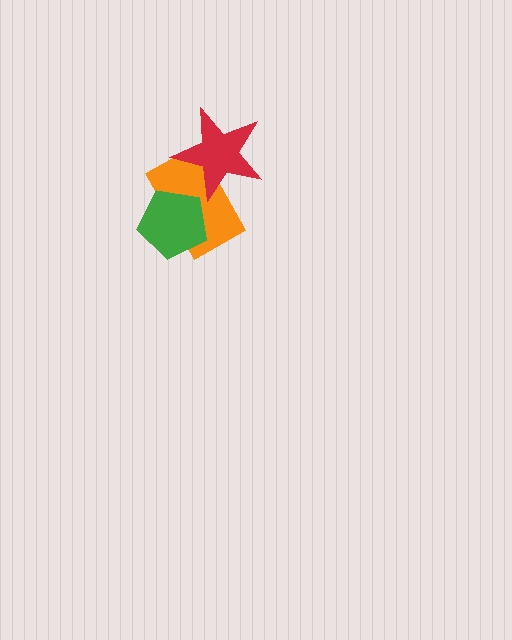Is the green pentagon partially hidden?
No, no other shape covers it.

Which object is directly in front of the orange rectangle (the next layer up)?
The green pentagon is directly in front of the orange rectangle.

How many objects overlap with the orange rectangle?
2 objects overlap with the orange rectangle.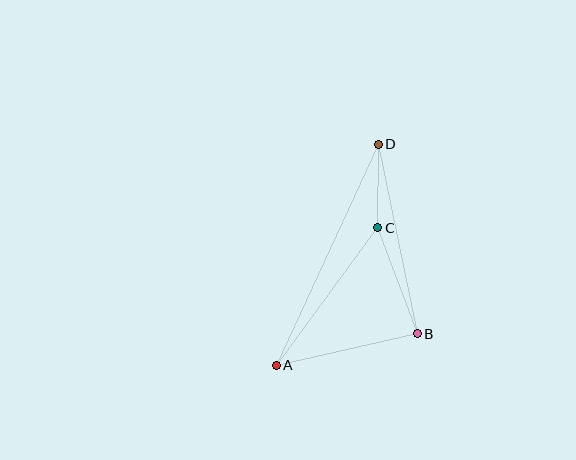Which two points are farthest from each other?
Points A and D are farthest from each other.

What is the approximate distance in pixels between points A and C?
The distance between A and C is approximately 171 pixels.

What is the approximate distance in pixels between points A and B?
The distance between A and B is approximately 144 pixels.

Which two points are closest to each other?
Points C and D are closest to each other.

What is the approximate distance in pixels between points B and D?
The distance between B and D is approximately 193 pixels.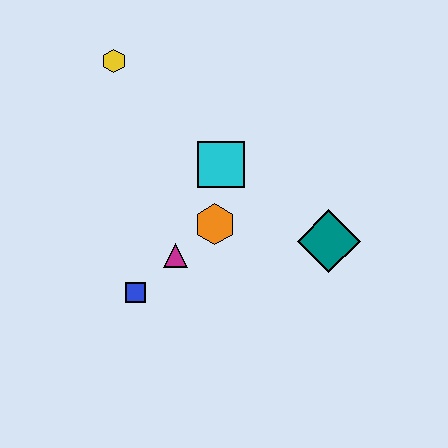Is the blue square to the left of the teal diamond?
Yes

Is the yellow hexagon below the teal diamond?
No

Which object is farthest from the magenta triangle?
The yellow hexagon is farthest from the magenta triangle.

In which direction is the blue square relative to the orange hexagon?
The blue square is to the left of the orange hexagon.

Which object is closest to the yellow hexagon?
The cyan square is closest to the yellow hexagon.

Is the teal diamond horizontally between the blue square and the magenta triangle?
No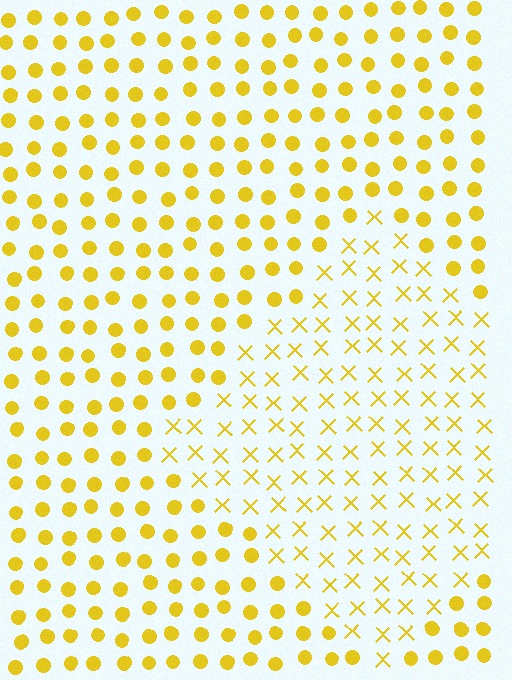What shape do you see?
I see a diamond.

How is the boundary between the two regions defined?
The boundary is defined by a change in element shape: X marks inside vs. circles outside. All elements share the same color and spacing.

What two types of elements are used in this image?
The image uses X marks inside the diamond region and circles outside it.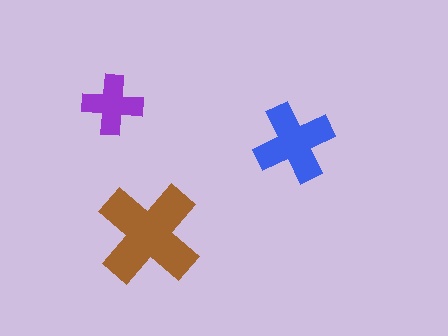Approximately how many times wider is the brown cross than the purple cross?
About 1.5 times wider.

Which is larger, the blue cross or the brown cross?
The brown one.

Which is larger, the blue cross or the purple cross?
The blue one.